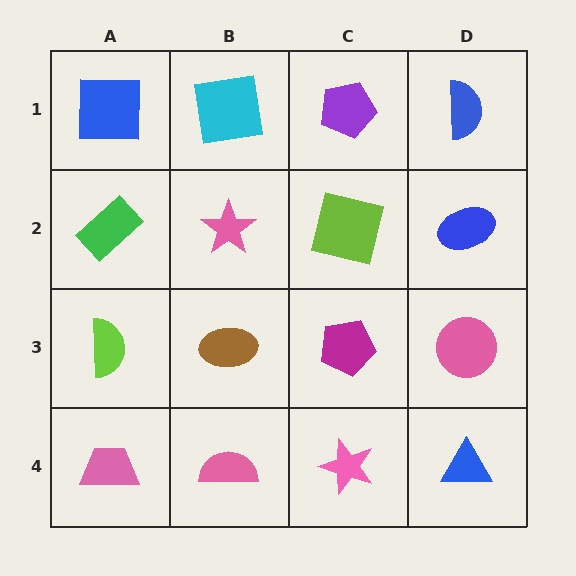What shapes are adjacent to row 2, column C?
A purple pentagon (row 1, column C), a magenta pentagon (row 3, column C), a pink star (row 2, column B), a blue ellipse (row 2, column D).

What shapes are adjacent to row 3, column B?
A pink star (row 2, column B), a pink semicircle (row 4, column B), a lime semicircle (row 3, column A), a magenta pentagon (row 3, column C).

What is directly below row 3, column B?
A pink semicircle.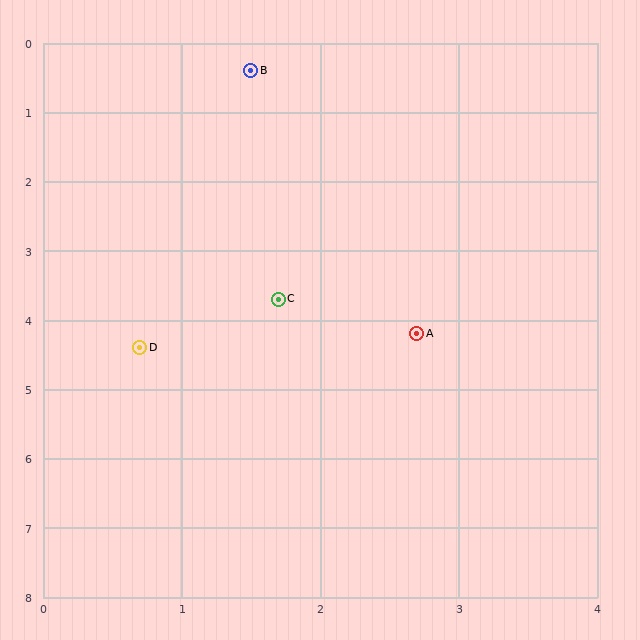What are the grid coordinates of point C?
Point C is at approximately (1.7, 3.7).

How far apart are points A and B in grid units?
Points A and B are about 4.0 grid units apart.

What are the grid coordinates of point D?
Point D is at approximately (0.7, 4.4).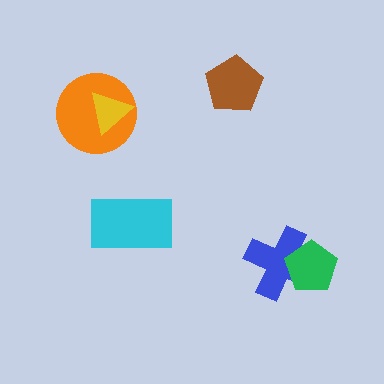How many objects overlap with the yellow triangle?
1 object overlaps with the yellow triangle.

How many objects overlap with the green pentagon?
1 object overlaps with the green pentagon.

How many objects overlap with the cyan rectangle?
0 objects overlap with the cyan rectangle.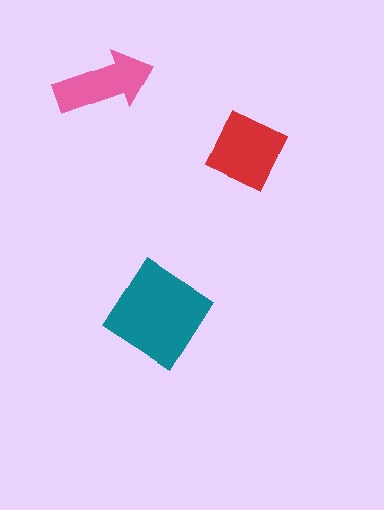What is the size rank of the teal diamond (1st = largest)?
1st.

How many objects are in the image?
There are 3 objects in the image.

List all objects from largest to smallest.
The teal diamond, the red square, the pink arrow.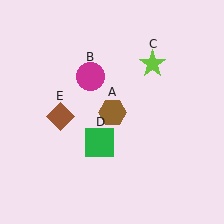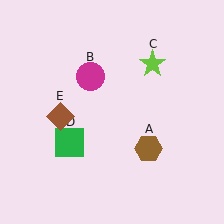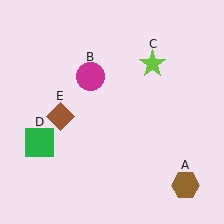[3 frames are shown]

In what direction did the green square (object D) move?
The green square (object D) moved left.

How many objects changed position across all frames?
2 objects changed position: brown hexagon (object A), green square (object D).